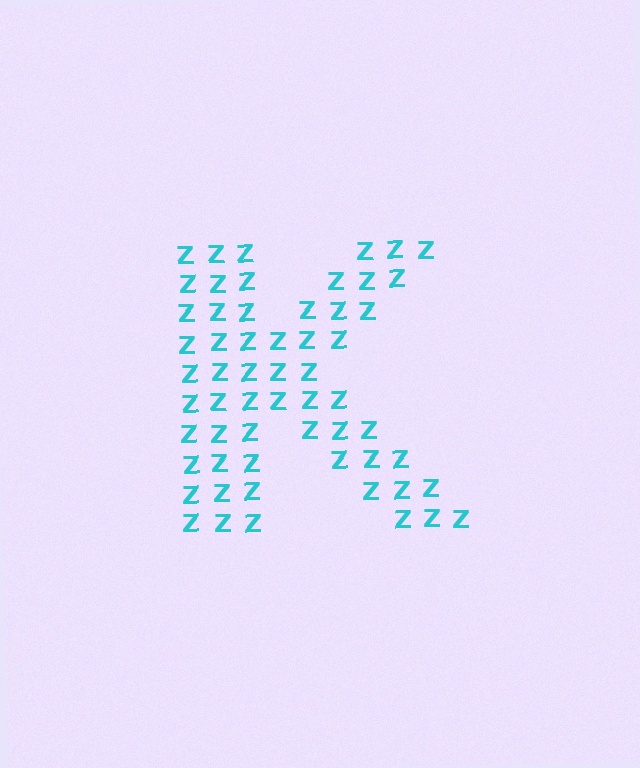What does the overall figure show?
The overall figure shows the letter K.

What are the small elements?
The small elements are letter Z's.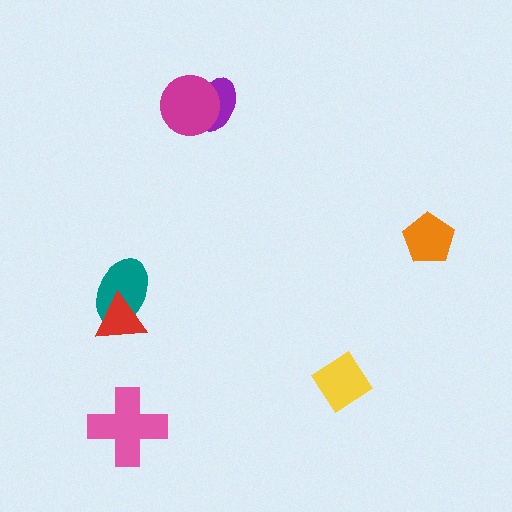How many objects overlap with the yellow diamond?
0 objects overlap with the yellow diamond.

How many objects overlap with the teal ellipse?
1 object overlaps with the teal ellipse.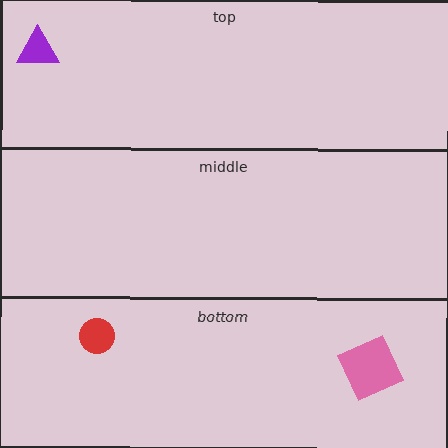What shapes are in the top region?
The purple triangle.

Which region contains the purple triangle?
The top region.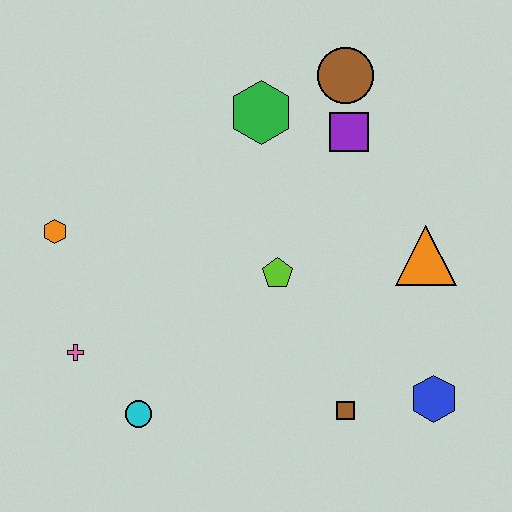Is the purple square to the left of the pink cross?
No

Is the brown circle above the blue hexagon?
Yes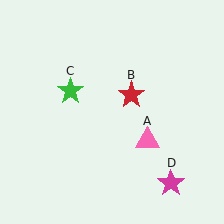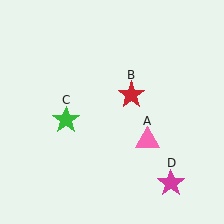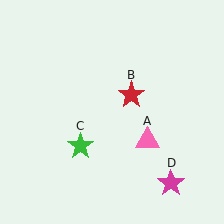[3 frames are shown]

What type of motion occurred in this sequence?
The green star (object C) rotated counterclockwise around the center of the scene.